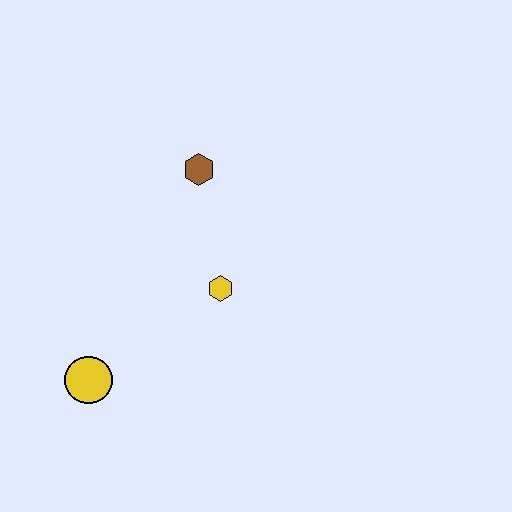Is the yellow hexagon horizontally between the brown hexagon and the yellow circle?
No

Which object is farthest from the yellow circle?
The brown hexagon is farthest from the yellow circle.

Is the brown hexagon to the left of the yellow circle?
No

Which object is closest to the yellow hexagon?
The brown hexagon is closest to the yellow hexagon.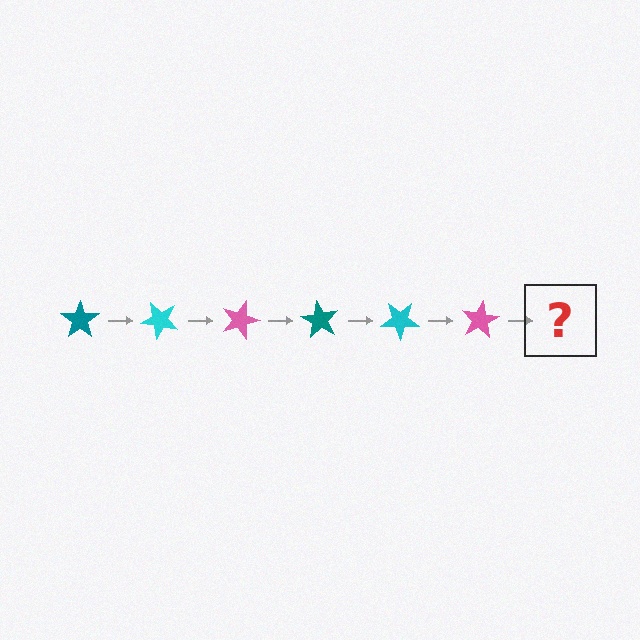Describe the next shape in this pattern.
It should be a teal star, rotated 270 degrees from the start.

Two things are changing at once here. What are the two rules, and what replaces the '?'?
The two rules are that it rotates 45 degrees each step and the color cycles through teal, cyan, and pink. The '?' should be a teal star, rotated 270 degrees from the start.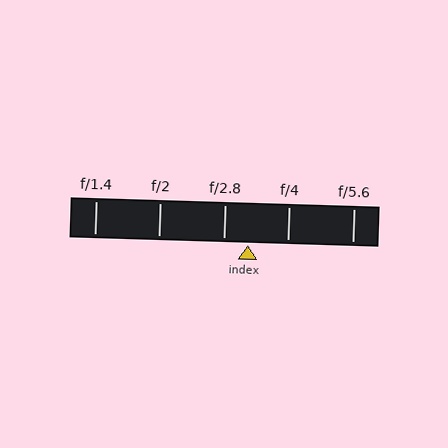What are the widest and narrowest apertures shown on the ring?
The widest aperture shown is f/1.4 and the narrowest is f/5.6.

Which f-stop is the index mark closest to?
The index mark is closest to f/2.8.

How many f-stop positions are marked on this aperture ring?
There are 5 f-stop positions marked.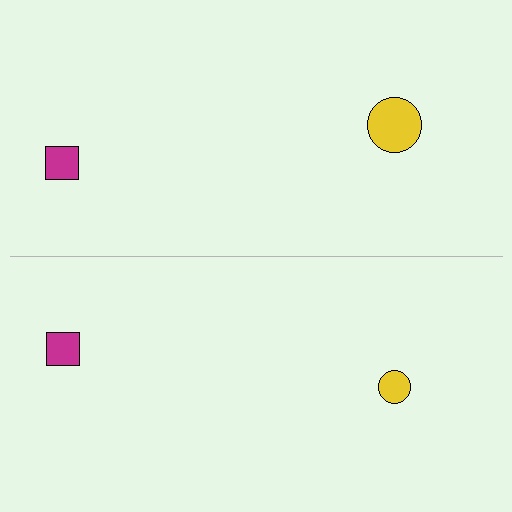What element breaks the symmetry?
The yellow circle on the bottom side has a different size than its mirror counterpart.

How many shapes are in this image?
There are 4 shapes in this image.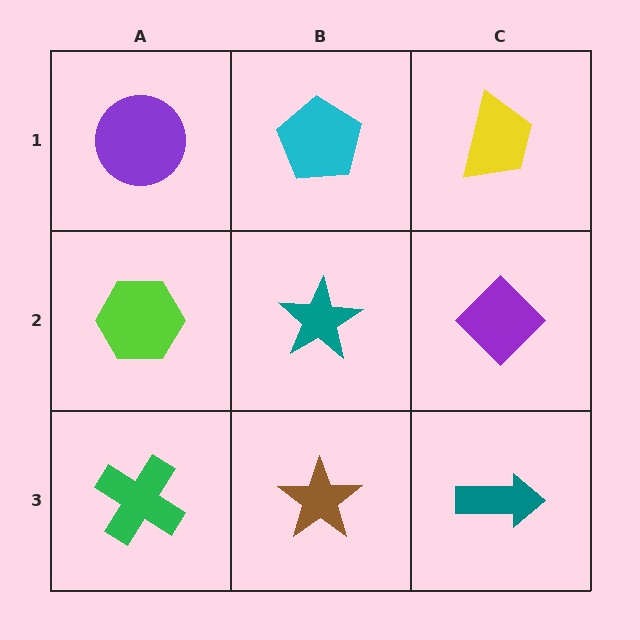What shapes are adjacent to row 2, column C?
A yellow trapezoid (row 1, column C), a teal arrow (row 3, column C), a teal star (row 2, column B).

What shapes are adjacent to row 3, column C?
A purple diamond (row 2, column C), a brown star (row 3, column B).